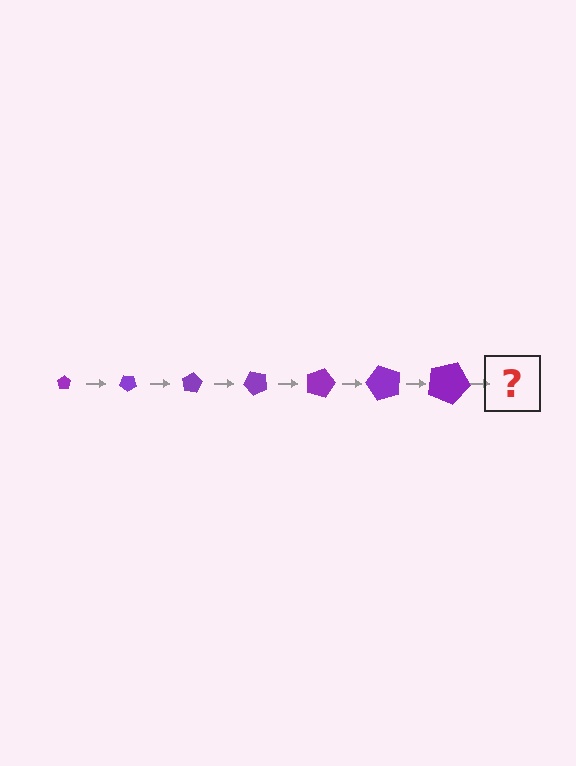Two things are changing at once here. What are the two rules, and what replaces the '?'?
The two rules are that the pentagon grows larger each step and it rotates 40 degrees each step. The '?' should be a pentagon, larger than the previous one and rotated 280 degrees from the start.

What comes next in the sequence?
The next element should be a pentagon, larger than the previous one and rotated 280 degrees from the start.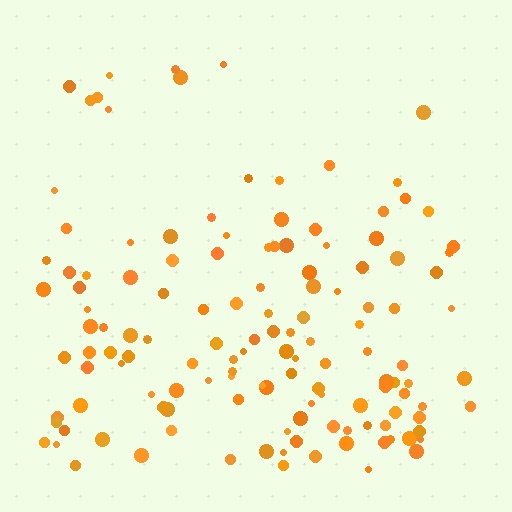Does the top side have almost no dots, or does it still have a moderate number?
Still a moderate number, just noticeably fewer than the bottom.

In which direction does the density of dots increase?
From top to bottom, with the bottom side densest.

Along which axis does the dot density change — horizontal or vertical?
Vertical.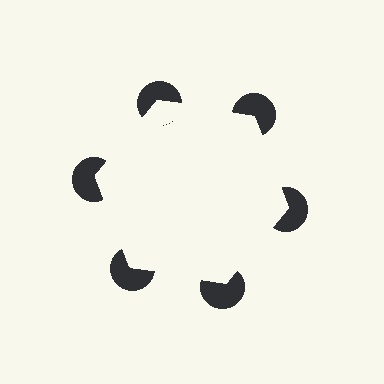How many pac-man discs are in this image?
There are 6 — one at each vertex of the illusory hexagon.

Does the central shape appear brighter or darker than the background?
It typically appears slightly brighter than the background, even though no actual brightness change is drawn.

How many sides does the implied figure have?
6 sides.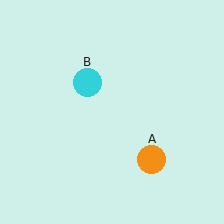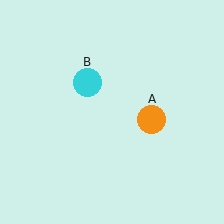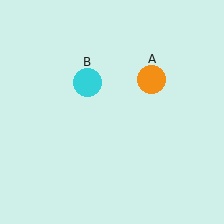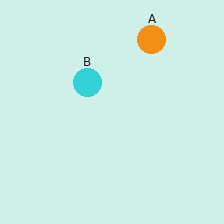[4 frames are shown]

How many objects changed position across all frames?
1 object changed position: orange circle (object A).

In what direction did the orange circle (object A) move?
The orange circle (object A) moved up.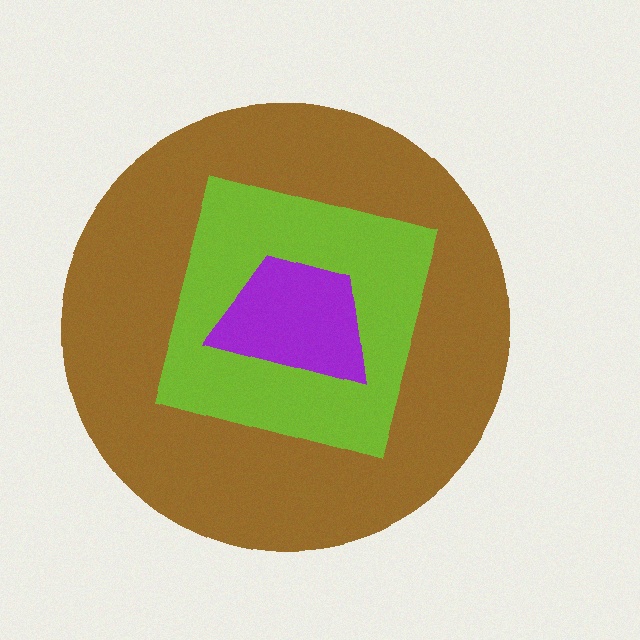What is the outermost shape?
The brown circle.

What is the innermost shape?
The purple trapezoid.